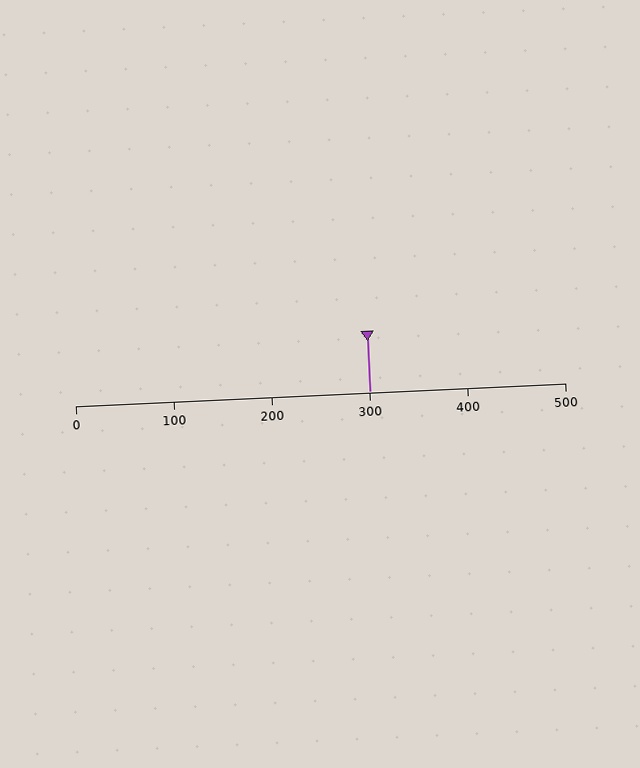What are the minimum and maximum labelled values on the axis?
The axis runs from 0 to 500.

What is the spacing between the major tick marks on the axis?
The major ticks are spaced 100 apart.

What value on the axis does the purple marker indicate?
The marker indicates approximately 300.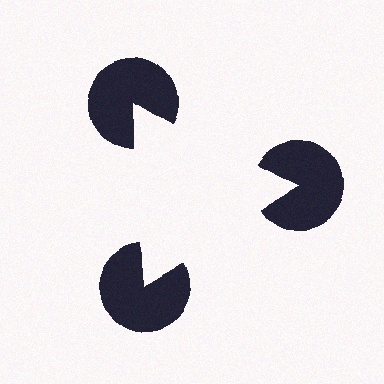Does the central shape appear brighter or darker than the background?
It typically appears slightly brighter than the background, even though no actual brightness change is drawn.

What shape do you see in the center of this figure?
An illusory triangle — its edges are inferred from the aligned wedge cuts in the pac-man discs, not physically drawn.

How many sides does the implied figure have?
3 sides.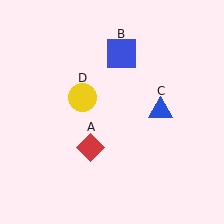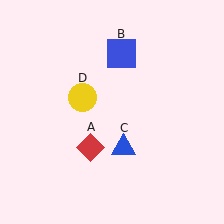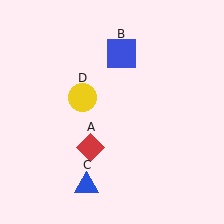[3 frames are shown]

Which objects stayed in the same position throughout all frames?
Red diamond (object A) and blue square (object B) and yellow circle (object D) remained stationary.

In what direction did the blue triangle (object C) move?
The blue triangle (object C) moved down and to the left.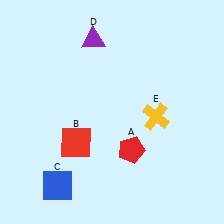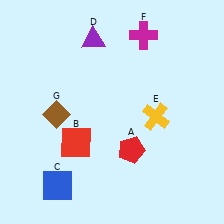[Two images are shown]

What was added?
A magenta cross (F), a brown diamond (G) were added in Image 2.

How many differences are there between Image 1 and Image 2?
There are 2 differences between the two images.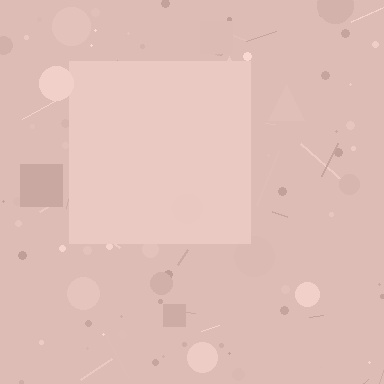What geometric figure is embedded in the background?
A square is embedded in the background.